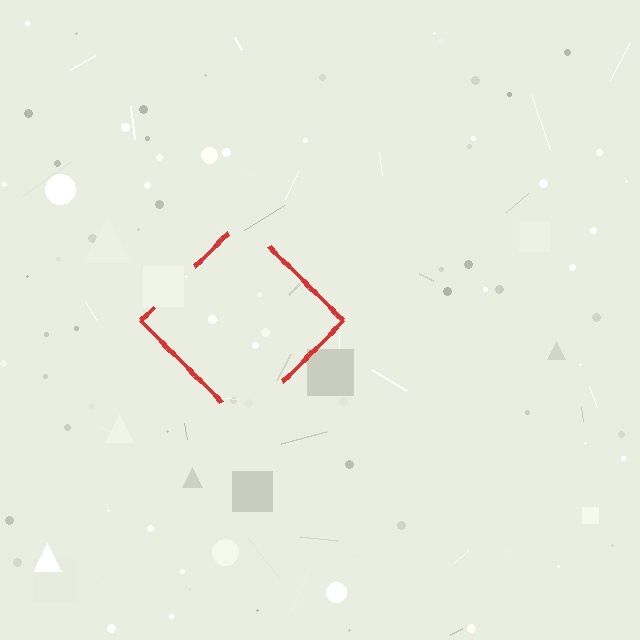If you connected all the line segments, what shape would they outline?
They would outline a diamond.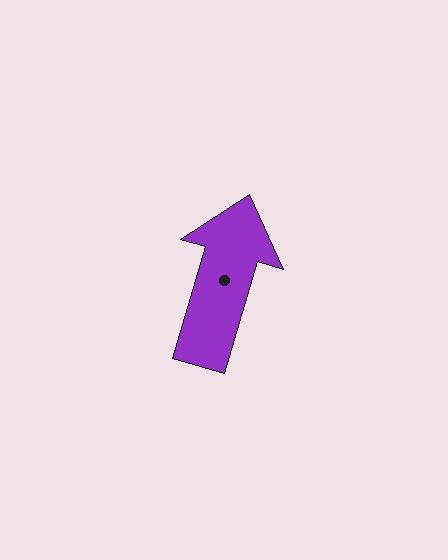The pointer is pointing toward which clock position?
Roughly 1 o'clock.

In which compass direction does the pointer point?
North.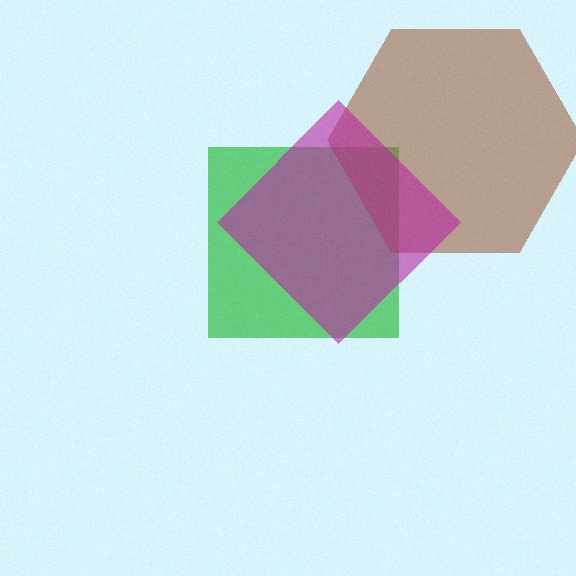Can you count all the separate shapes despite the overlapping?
Yes, there are 3 separate shapes.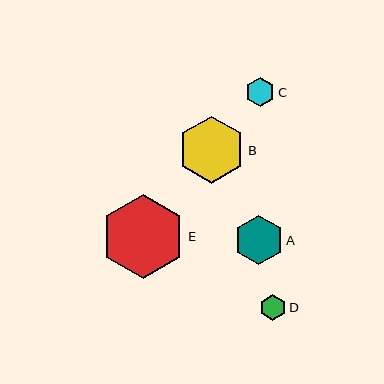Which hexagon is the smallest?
Hexagon D is the smallest with a size of approximately 26 pixels.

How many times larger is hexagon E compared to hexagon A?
Hexagon E is approximately 1.7 times the size of hexagon A.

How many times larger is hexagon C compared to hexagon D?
Hexagon C is approximately 1.1 times the size of hexagon D.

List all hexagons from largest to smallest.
From largest to smallest: E, B, A, C, D.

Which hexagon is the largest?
Hexagon E is the largest with a size of approximately 84 pixels.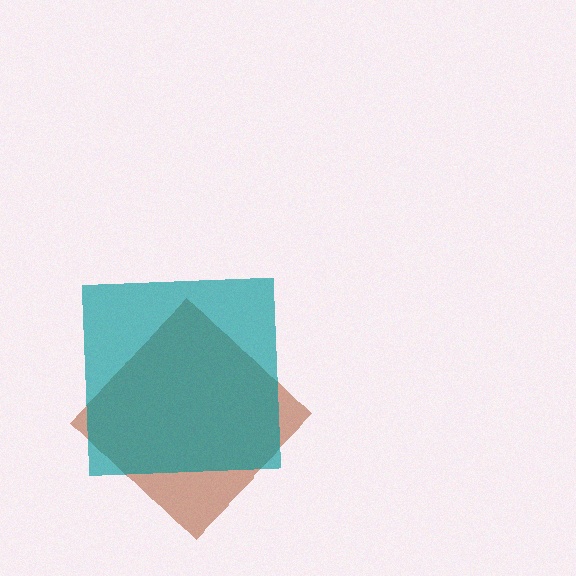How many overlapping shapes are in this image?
There are 2 overlapping shapes in the image.